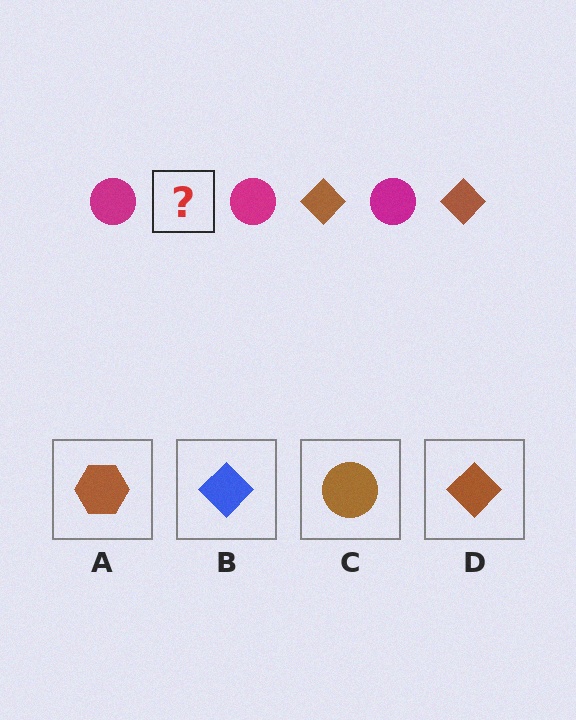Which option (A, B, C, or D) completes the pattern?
D.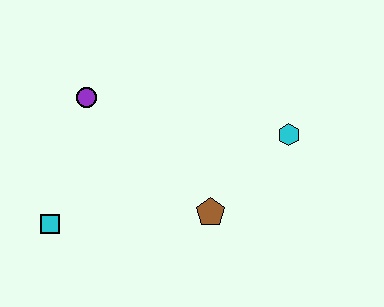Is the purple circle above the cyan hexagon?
Yes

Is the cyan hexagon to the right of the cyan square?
Yes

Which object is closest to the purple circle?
The cyan square is closest to the purple circle.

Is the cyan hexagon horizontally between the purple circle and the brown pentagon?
No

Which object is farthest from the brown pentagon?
The purple circle is farthest from the brown pentagon.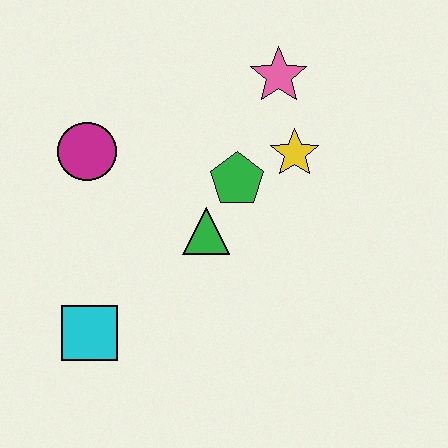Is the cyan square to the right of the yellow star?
No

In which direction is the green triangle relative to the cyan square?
The green triangle is to the right of the cyan square.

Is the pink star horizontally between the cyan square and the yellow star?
Yes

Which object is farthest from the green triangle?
The pink star is farthest from the green triangle.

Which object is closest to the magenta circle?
The green triangle is closest to the magenta circle.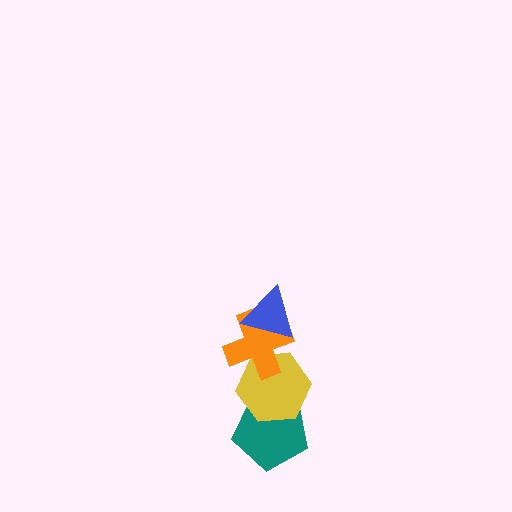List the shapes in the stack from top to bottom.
From top to bottom: the blue triangle, the orange cross, the yellow hexagon, the teal pentagon.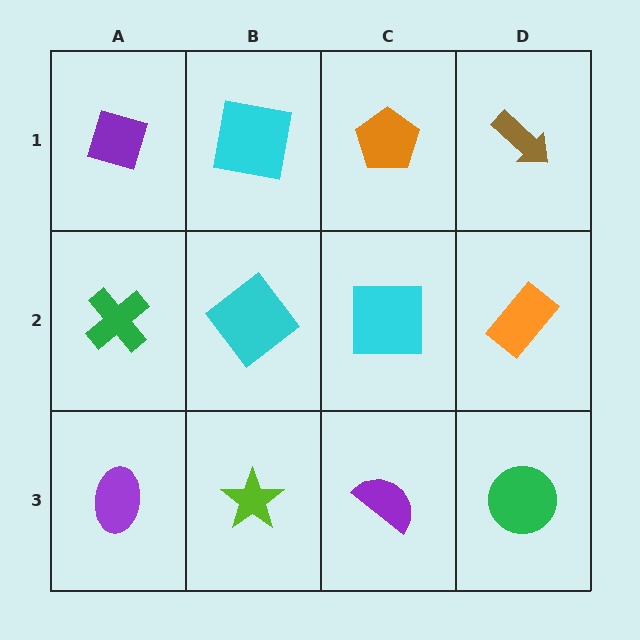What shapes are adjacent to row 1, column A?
A green cross (row 2, column A), a cyan square (row 1, column B).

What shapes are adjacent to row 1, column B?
A cyan diamond (row 2, column B), a purple diamond (row 1, column A), an orange pentagon (row 1, column C).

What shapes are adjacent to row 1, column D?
An orange rectangle (row 2, column D), an orange pentagon (row 1, column C).